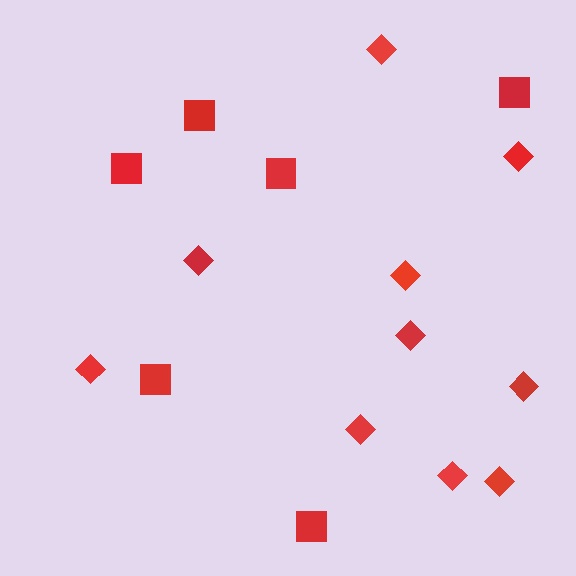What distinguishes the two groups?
There are 2 groups: one group of squares (6) and one group of diamonds (10).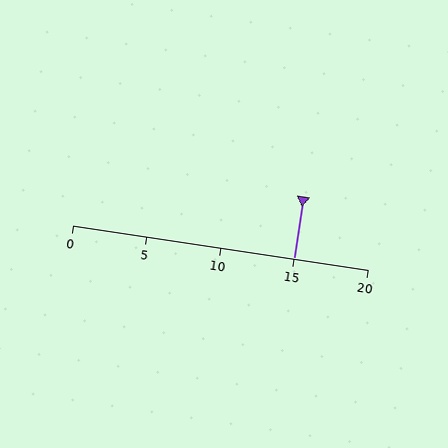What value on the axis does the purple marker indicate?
The marker indicates approximately 15.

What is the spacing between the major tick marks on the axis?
The major ticks are spaced 5 apart.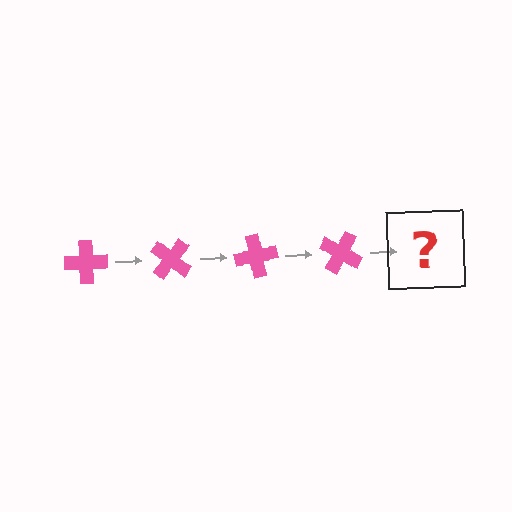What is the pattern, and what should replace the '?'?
The pattern is that the cross rotates 40 degrees each step. The '?' should be a pink cross rotated 160 degrees.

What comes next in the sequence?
The next element should be a pink cross rotated 160 degrees.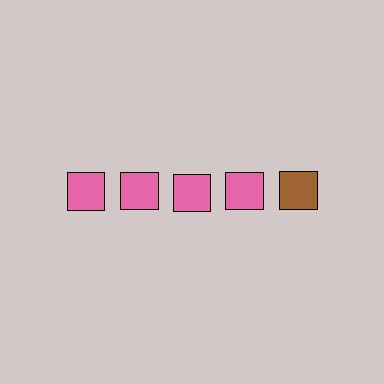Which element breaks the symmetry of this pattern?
The brown square in the top row, rightmost column breaks the symmetry. All other shapes are pink squares.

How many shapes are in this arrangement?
There are 5 shapes arranged in a grid pattern.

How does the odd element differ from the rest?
It has a different color: brown instead of pink.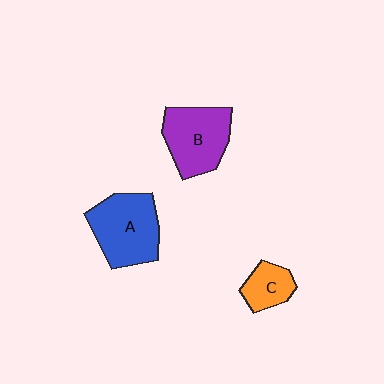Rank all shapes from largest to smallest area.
From largest to smallest: A (blue), B (purple), C (orange).